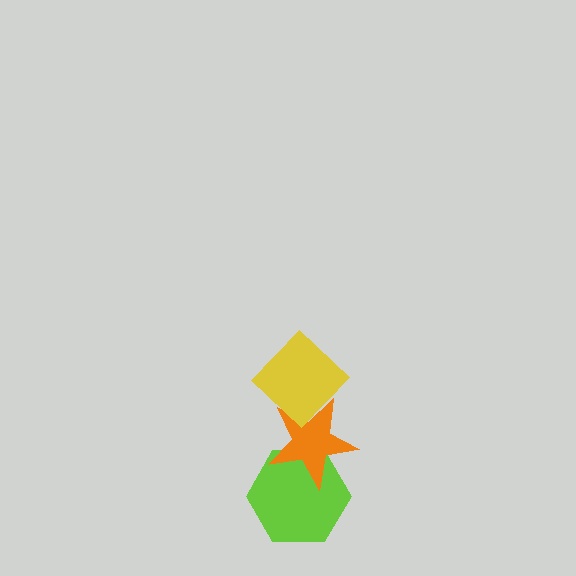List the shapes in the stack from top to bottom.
From top to bottom: the yellow diamond, the orange star, the lime hexagon.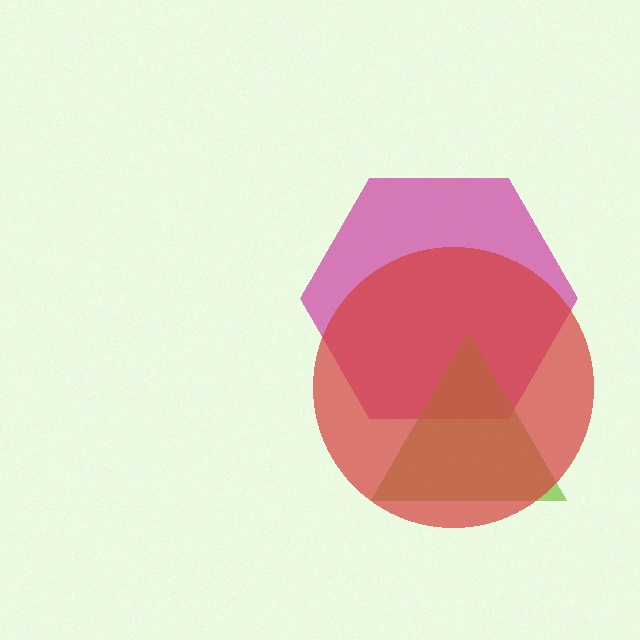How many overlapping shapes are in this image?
There are 3 overlapping shapes in the image.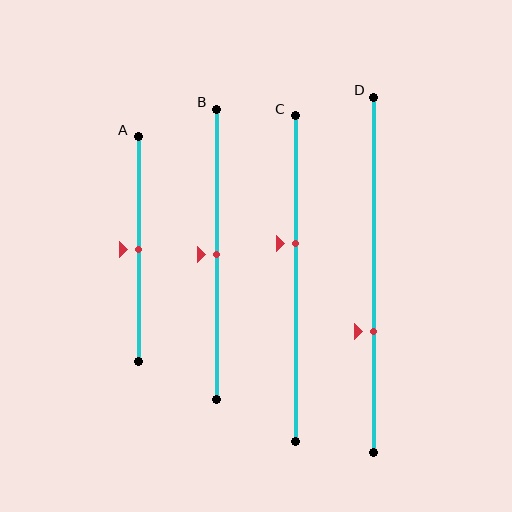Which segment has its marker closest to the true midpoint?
Segment A has its marker closest to the true midpoint.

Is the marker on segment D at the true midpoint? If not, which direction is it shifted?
No, the marker on segment D is shifted downward by about 16% of the segment length.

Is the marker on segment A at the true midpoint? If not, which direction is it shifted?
Yes, the marker on segment A is at the true midpoint.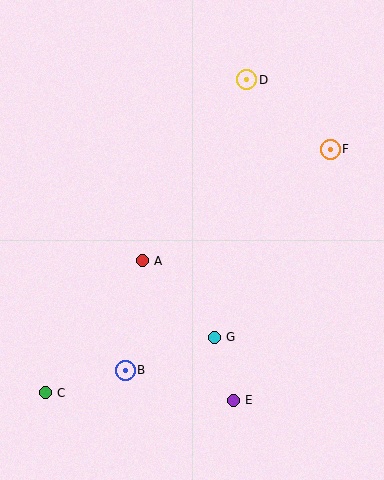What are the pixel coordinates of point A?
Point A is at (142, 261).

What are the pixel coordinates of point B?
Point B is at (125, 370).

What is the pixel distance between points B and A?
The distance between B and A is 111 pixels.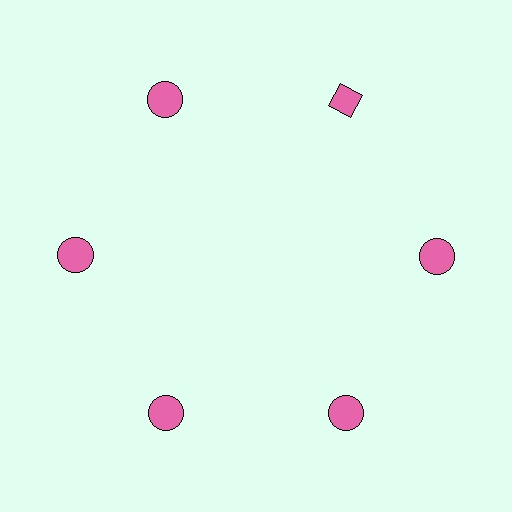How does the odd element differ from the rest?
It has a different shape: diamond instead of circle.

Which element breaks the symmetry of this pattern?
The pink diamond at roughly the 1 o'clock position breaks the symmetry. All other shapes are pink circles.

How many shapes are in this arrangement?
There are 6 shapes arranged in a ring pattern.